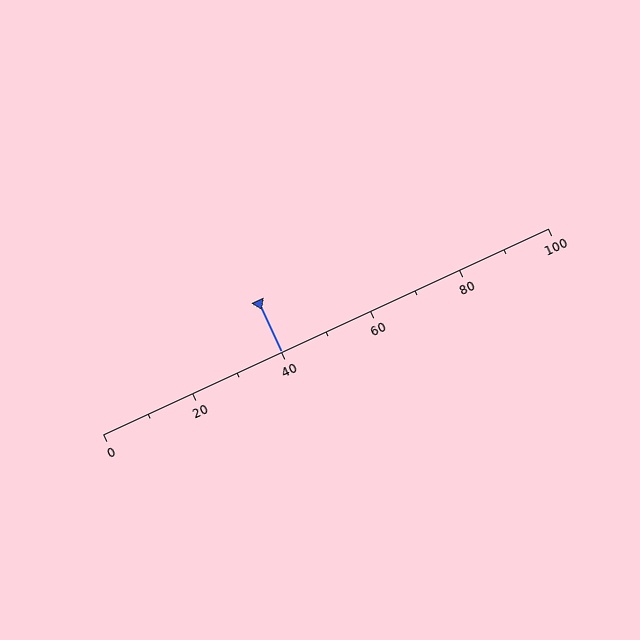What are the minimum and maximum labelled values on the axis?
The axis runs from 0 to 100.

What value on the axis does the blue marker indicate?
The marker indicates approximately 40.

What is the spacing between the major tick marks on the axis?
The major ticks are spaced 20 apart.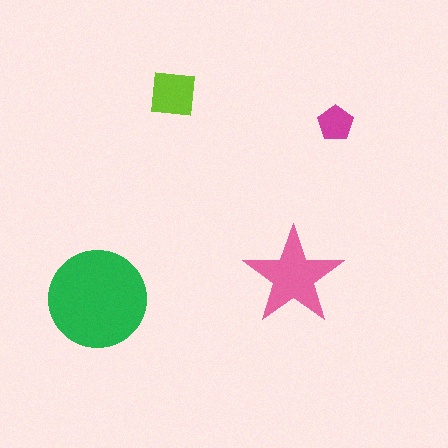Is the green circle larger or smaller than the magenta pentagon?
Larger.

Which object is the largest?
The green circle.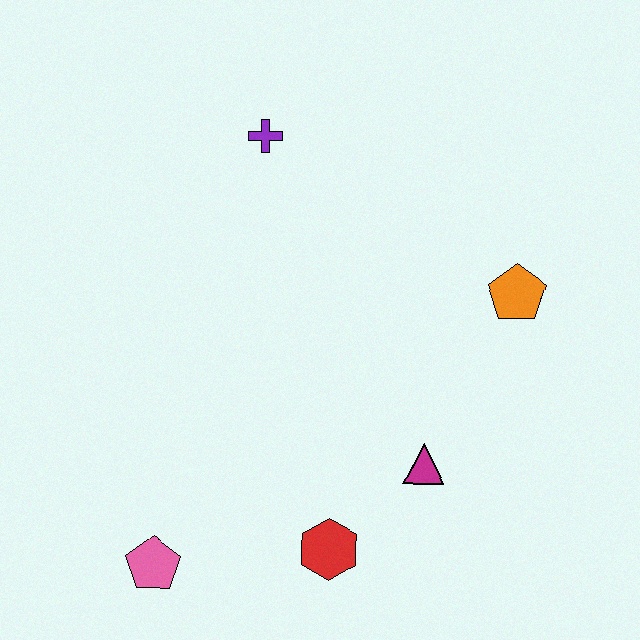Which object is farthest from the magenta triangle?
The purple cross is farthest from the magenta triangle.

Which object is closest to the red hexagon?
The magenta triangle is closest to the red hexagon.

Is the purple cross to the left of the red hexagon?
Yes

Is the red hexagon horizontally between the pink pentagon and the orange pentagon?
Yes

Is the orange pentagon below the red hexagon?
No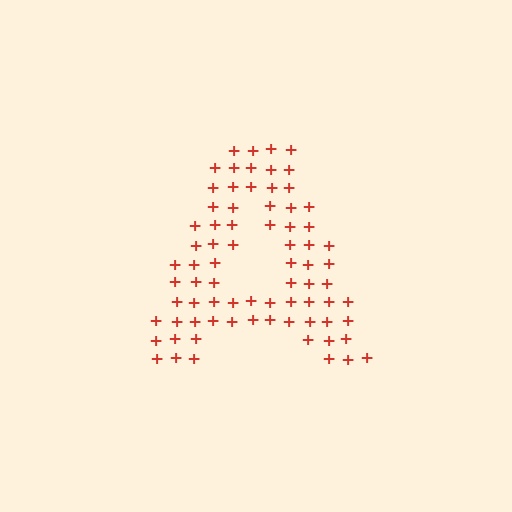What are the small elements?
The small elements are plus signs.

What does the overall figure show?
The overall figure shows the letter A.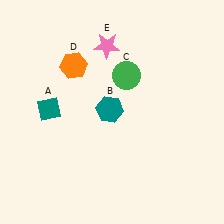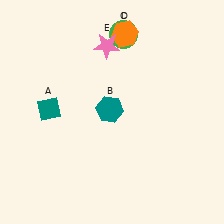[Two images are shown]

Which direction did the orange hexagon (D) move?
The orange hexagon (D) moved right.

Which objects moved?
The objects that moved are: the green circle (C), the orange hexagon (D).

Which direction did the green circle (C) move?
The green circle (C) moved up.